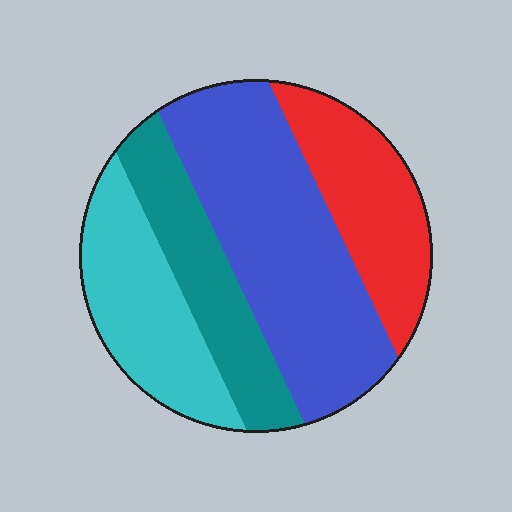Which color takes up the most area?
Blue, at roughly 40%.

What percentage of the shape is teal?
Teal takes up about one fifth (1/5) of the shape.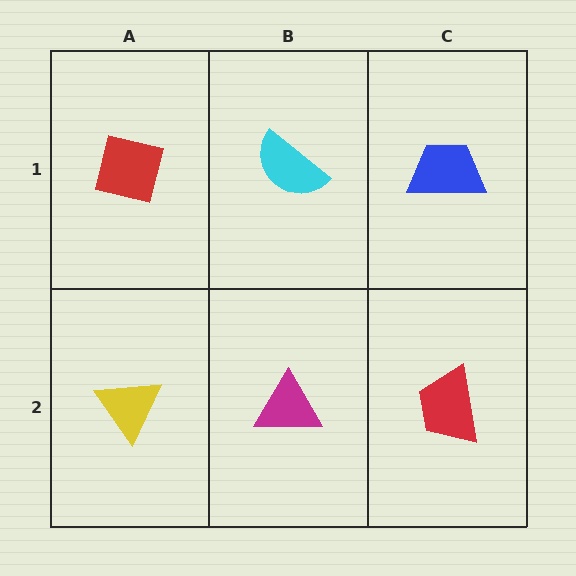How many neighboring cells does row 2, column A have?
2.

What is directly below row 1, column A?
A yellow triangle.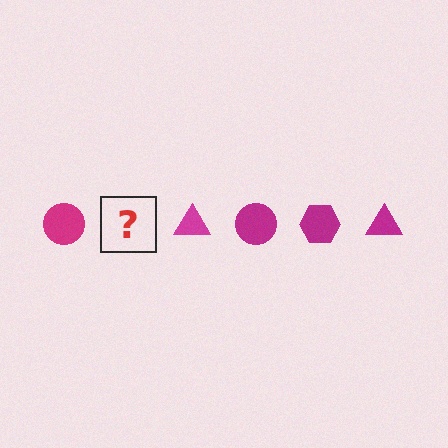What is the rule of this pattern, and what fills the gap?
The rule is that the pattern cycles through circle, hexagon, triangle shapes in magenta. The gap should be filled with a magenta hexagon.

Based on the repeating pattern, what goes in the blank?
The blank should be a magenta hexagon.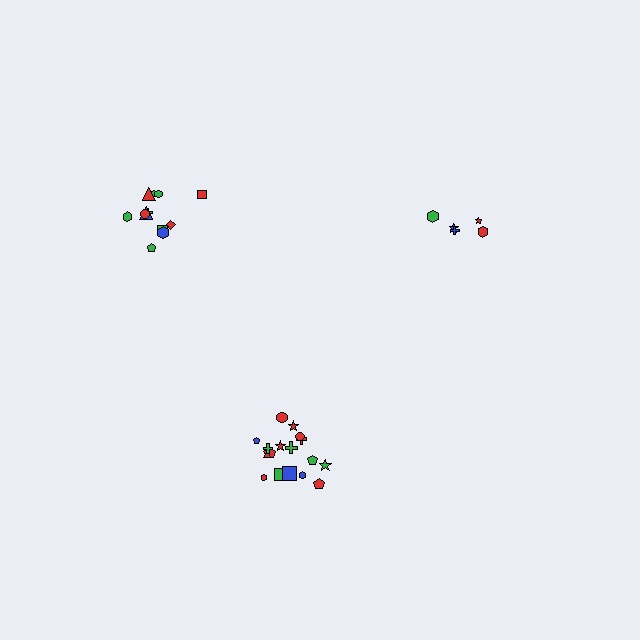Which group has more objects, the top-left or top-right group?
The top-left group.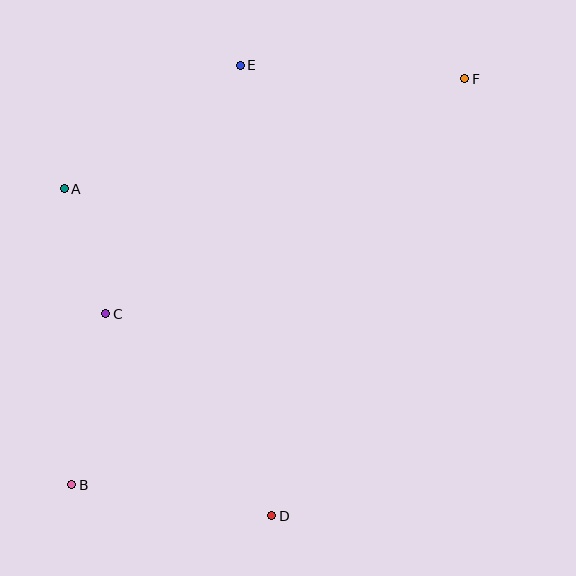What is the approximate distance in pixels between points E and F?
The distance between E and F is approximately 225 pixels.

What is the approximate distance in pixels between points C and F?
The distance between C and F is approximately 429 pixels.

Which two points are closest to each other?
Points A and C are closest to each other.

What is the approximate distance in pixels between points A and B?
The distance between A and B is approximately 296 pixels.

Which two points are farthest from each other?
Points B and F are farthest from each other.